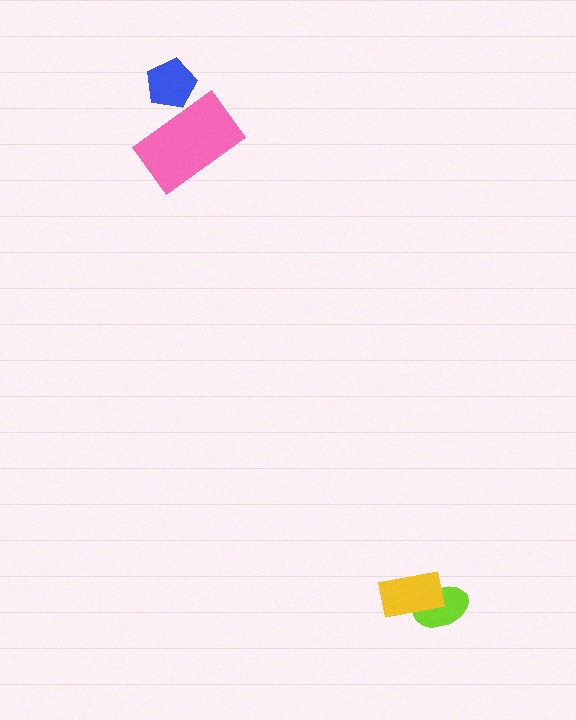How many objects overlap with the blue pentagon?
1 object overlaps with the blue pentagon.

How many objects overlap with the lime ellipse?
1 object overlaps with the lime ellipse.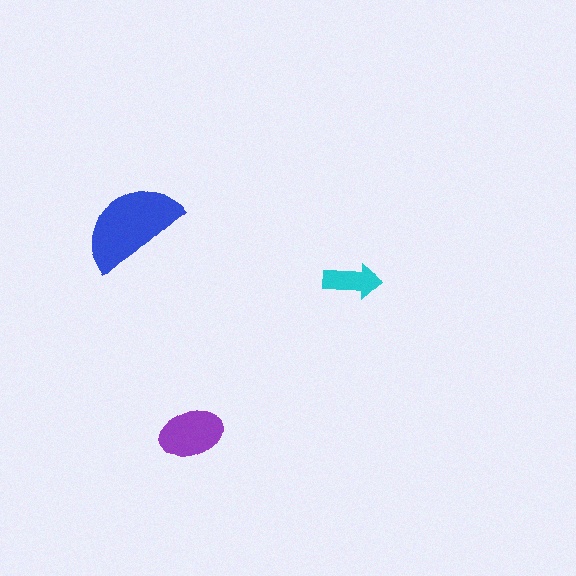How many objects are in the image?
There are 3 objects in the image.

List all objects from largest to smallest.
The blue semicircle, the purple ellipse, the cyan arrow.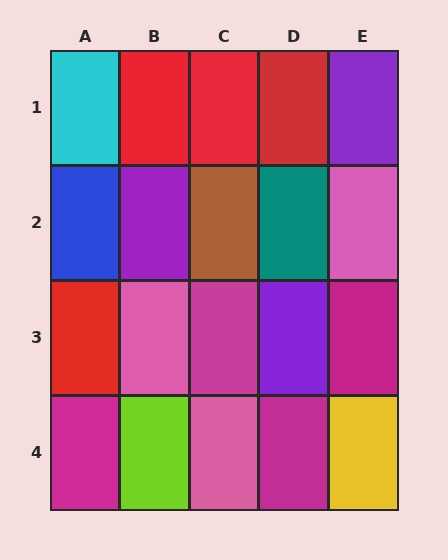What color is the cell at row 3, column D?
Purple.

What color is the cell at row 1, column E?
Purple.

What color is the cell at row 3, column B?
Pink.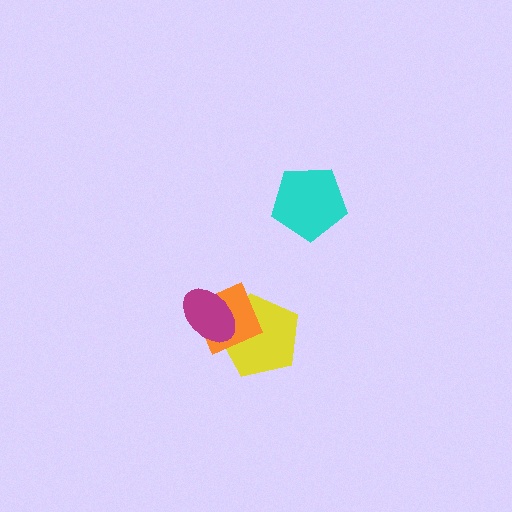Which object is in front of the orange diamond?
The magenta ellipse is in front of the orange diamond.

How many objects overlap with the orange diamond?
2 objects overlap with the orange diamond.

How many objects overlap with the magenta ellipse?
2 objects overlap with the magenta ellipse.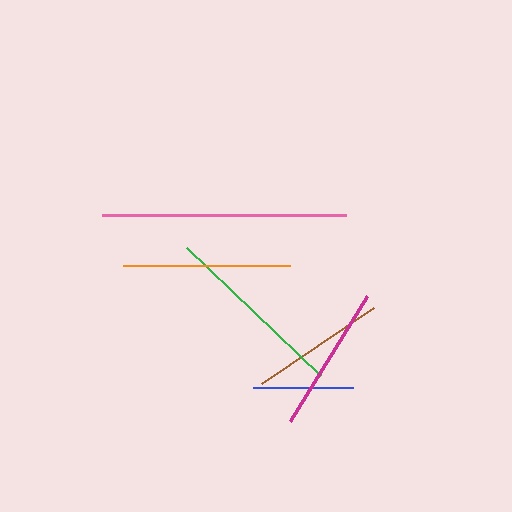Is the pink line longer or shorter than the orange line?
The pink line is longer than the orange line.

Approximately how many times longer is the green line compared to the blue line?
The green line is approximately 1.8 times the length of the blue line.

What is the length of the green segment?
The green segment is approximately 185 pixels long.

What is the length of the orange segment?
The orange segment is approximately 168 pixels long.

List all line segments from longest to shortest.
From longest to shortest: pink, green, orange, magenta, brown, blue.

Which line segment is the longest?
The pink line is the longest at approximately 244 pixels.